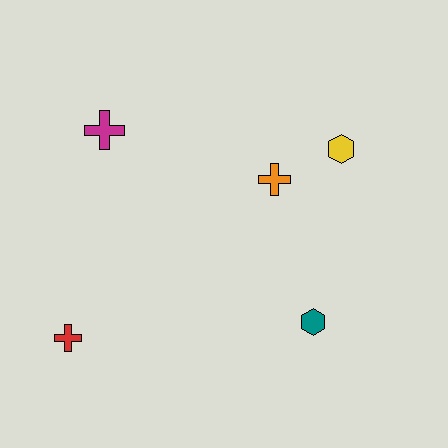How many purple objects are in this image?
There are no purple objects.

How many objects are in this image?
There are 5 objects.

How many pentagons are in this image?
There are no pentagons.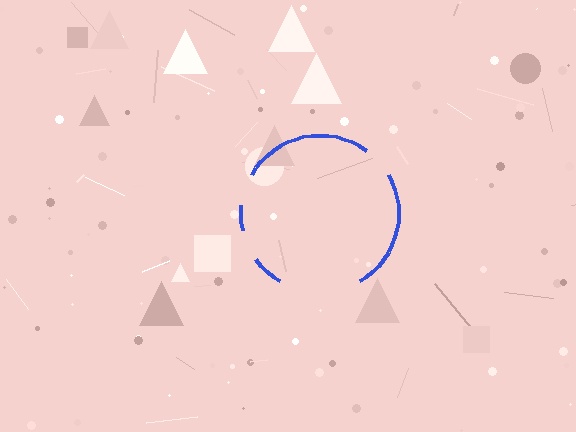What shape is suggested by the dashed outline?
The dashed outline suggests a circle.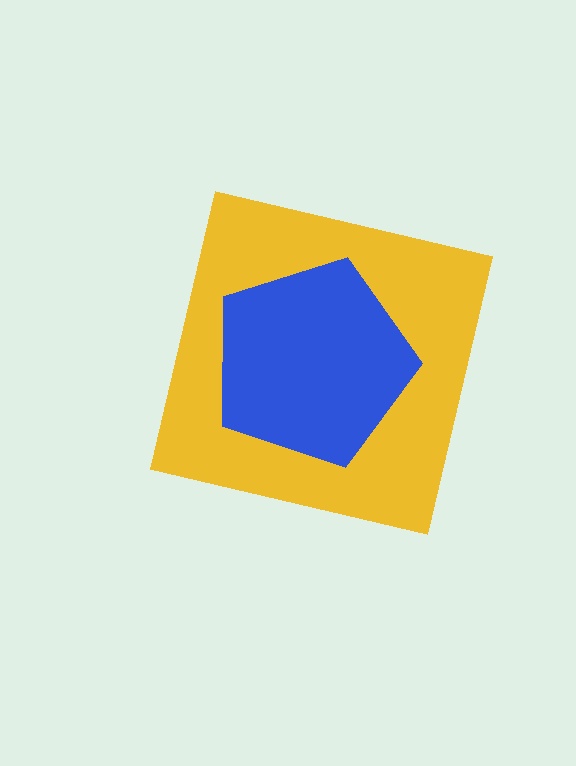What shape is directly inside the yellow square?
The blue pentagon.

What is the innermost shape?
The blue pentagon.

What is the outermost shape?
The yellow square.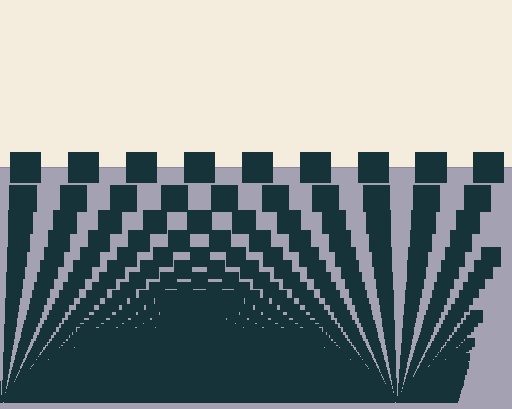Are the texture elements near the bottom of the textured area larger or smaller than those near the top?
Smaller. The gradient is inverted — elements near the bottom are smaller and denser.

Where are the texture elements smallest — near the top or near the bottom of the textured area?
Near the bottom.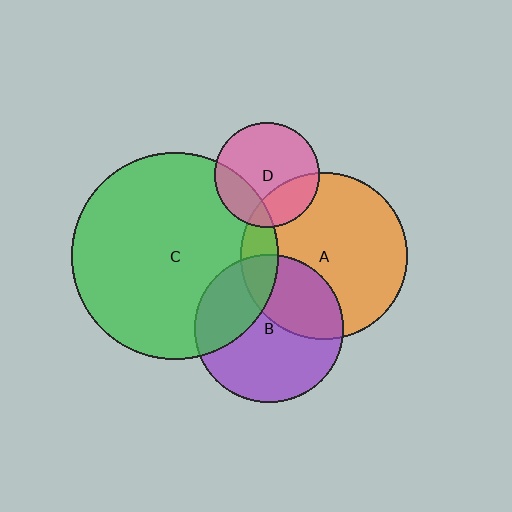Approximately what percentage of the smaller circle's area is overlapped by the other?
Approximately 15%.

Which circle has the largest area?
Circle C (green).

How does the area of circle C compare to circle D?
Approximately 3.9 times.